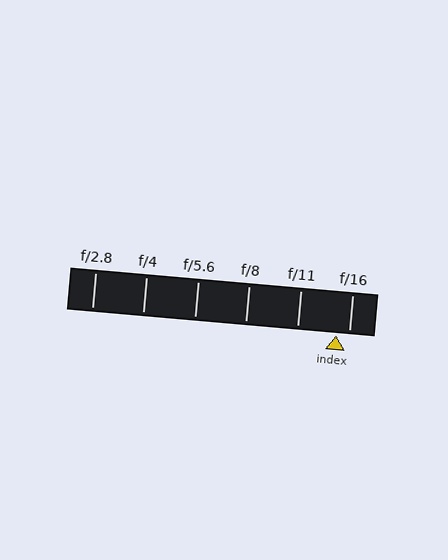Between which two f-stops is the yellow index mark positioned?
The index mark is between f/11 and f/16.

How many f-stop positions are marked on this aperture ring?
There are 6 f-stop positions marked.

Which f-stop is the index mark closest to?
The index mark is closest to f/16.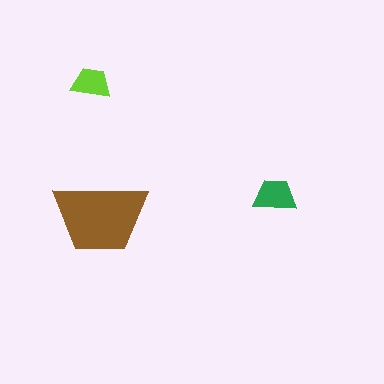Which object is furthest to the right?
The green trapezoid is rightmost.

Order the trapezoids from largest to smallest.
the brown one, the green one, the lime one.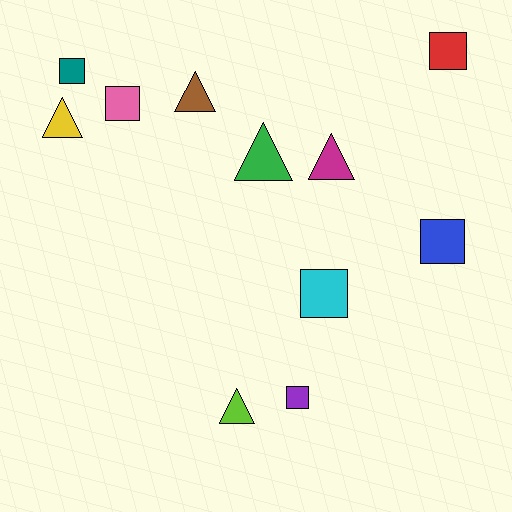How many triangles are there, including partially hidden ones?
There are 5 triangles.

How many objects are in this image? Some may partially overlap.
There are 11 objects.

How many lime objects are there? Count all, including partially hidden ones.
There is 1 lime object.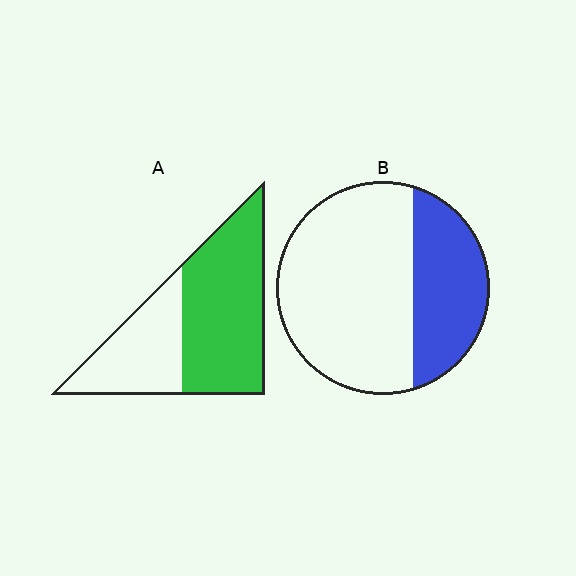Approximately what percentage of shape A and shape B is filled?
A is approximately 60% and B is approximately 30%.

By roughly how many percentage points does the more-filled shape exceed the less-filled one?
By roughly 30 percentage points (A over B).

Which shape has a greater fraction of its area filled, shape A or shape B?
Shape A.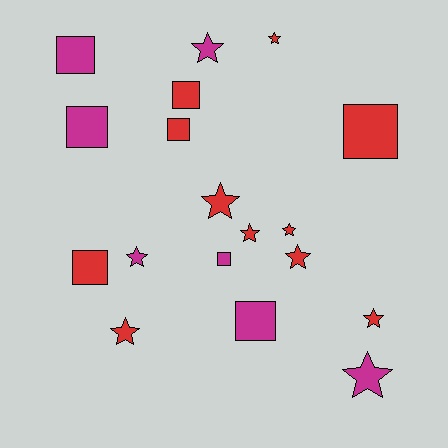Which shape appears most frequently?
Star, with 10 objects.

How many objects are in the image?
There are 18 objects.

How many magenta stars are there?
There are 3 magenta stars.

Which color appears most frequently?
Red, with 11 objects.